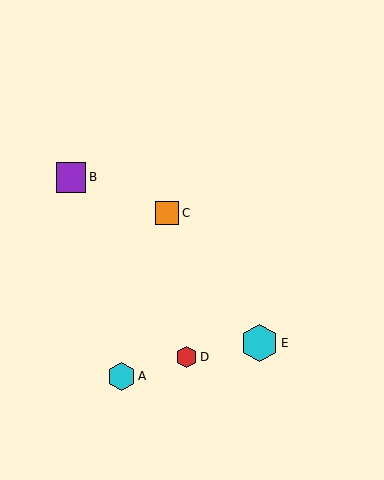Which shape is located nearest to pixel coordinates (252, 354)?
The cyan hexagon (labeled E) at (260, 343) is nearest to that location.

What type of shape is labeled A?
Shape A is a cyan hexagon.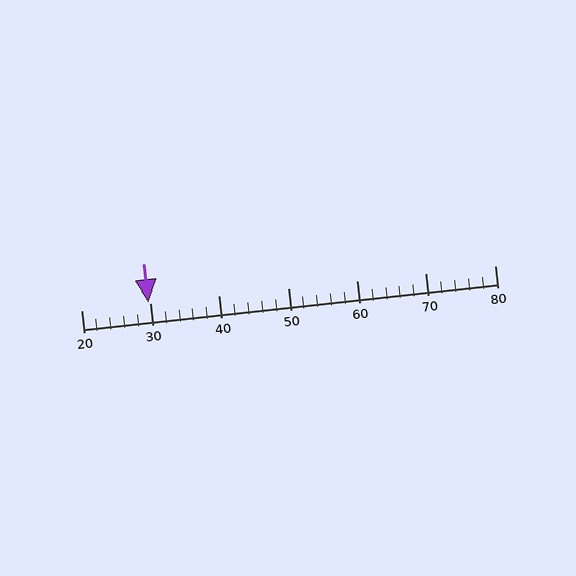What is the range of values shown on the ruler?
The ruler shows values from 20 to 80.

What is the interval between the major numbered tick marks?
The major tick marks are spaced 10 units apart.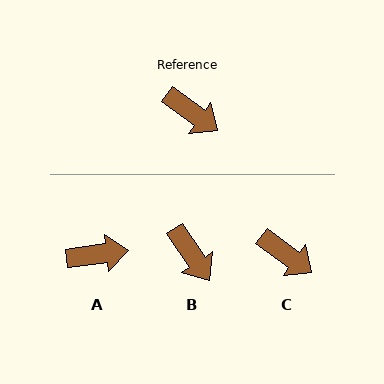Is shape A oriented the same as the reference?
No, it is off by about 43 degrees.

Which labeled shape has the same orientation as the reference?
C.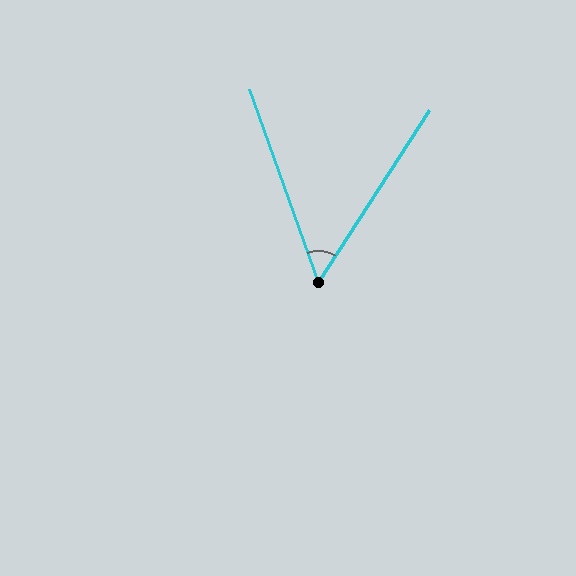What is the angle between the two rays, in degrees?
Approximately 52 degrees.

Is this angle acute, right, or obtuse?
It is acute.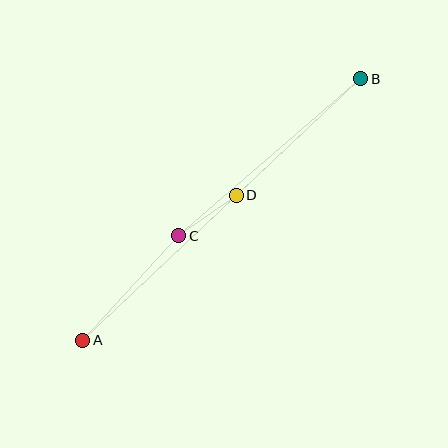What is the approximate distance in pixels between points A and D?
The distance between A and D is approximately 211 pixels.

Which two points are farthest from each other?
Points A and B are farthest from each other.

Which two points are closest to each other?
Points C and D are closest to each other.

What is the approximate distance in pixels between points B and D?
The distance between B and D is approximately 170 pixels.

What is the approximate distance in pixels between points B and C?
The distance between B and C is approximately 240 pixels.